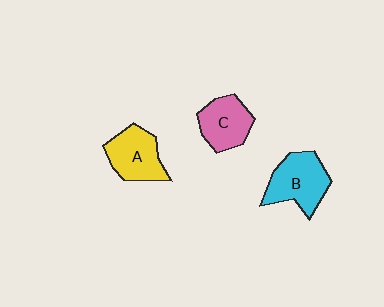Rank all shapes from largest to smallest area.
From largest to smallest: B (cyan), A (yellow), C (pink).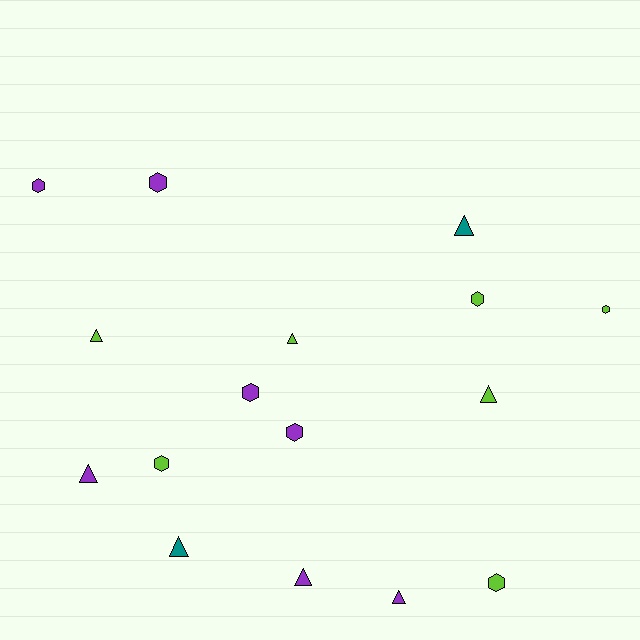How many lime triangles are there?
There are 3 lime triangles.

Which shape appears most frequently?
Hexagon, with 8 objects.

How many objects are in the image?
There are 16 objects.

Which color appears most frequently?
Lime, with 7 objects.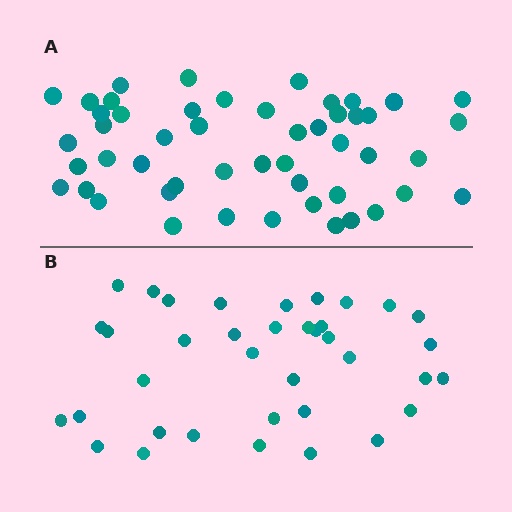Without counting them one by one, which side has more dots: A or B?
Region A (the top region) has more dots.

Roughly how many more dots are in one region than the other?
Region A has approximately 15 more dots than region B.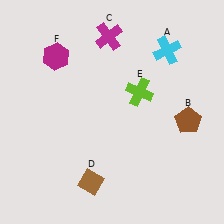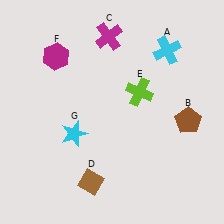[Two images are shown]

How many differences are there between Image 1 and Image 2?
There is 1 difference between the two images.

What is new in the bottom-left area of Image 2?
A cyan star (G) was added in the bottom-left area of Image 2.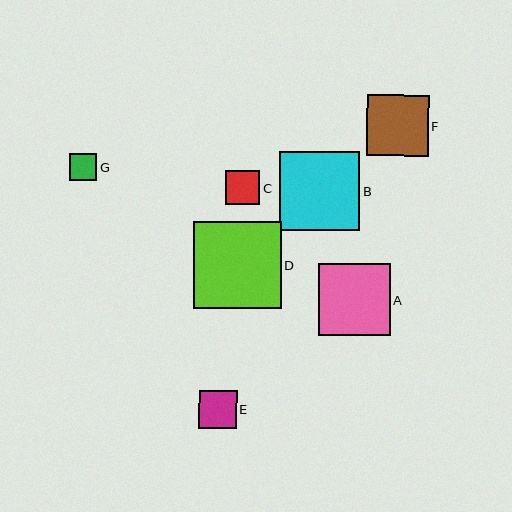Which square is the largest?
Square D is the largest with a size of approximately 88 pixels.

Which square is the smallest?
Square G is the smallest with a size of approximately 28 pixels.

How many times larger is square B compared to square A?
Square B is approximately 1.1 times the size of square A.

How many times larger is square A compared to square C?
Square A is approximately 2.1 times the size of square C.